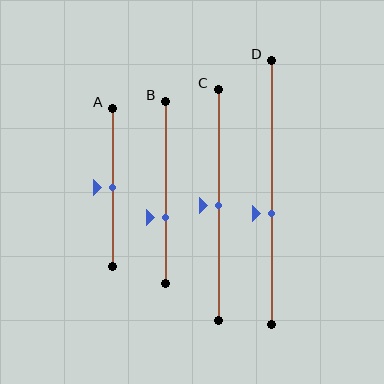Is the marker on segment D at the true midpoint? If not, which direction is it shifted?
No, the marker on segment D is shifted downward by about 8% of the segment length.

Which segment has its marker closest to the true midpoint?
Segment A has its marker closest to the true midpoint.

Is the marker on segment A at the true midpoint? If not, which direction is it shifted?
Yes, the marker on segment A is at the true midpoint.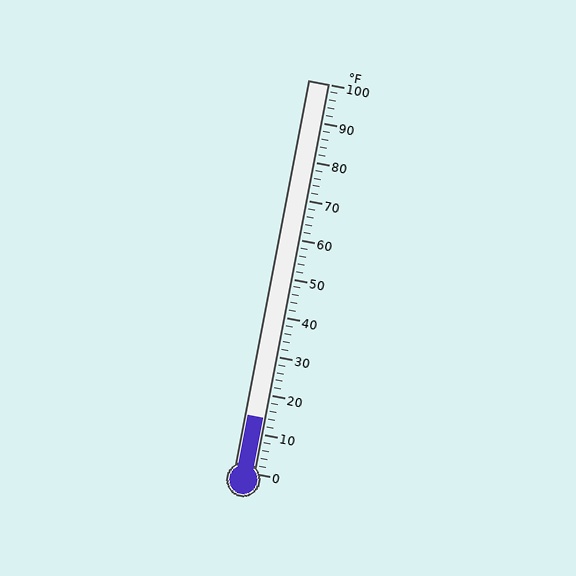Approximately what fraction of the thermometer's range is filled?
The thermometer is filled to approximately 15% of its range.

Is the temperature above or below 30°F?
The temperature is below 30°F.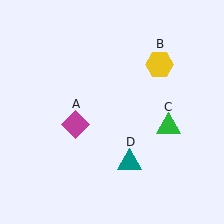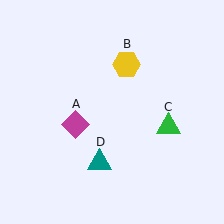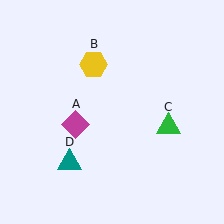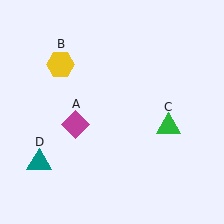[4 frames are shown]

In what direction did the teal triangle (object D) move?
The teal triangle (object D) moved left.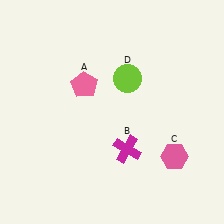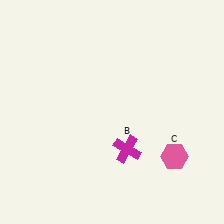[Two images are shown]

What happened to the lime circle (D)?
The lime circle (D) was removed in Image 2. It was in the top-right area of Image 1.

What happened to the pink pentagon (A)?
The pink pentagon (A) was removed in Image 2. It was in the top-left area of Image 1.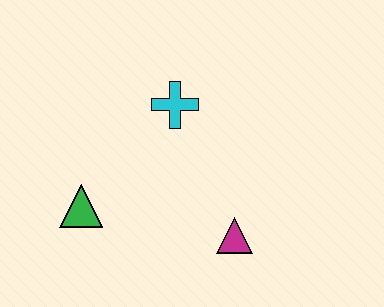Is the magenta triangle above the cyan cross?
No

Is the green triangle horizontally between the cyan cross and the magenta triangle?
No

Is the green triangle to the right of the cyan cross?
No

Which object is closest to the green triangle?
The cyan cross is closest to the green triangle.